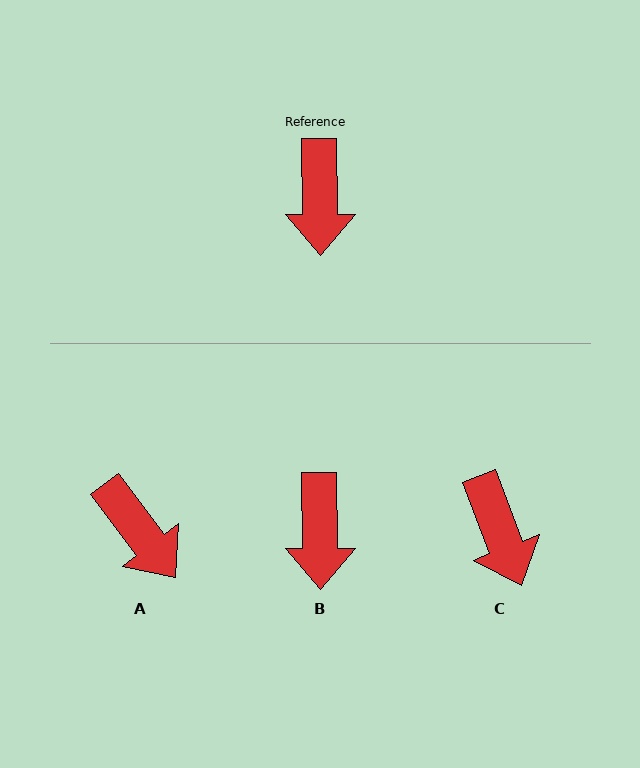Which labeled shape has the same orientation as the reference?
B.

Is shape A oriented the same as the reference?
No, it is off by about 36 degrees.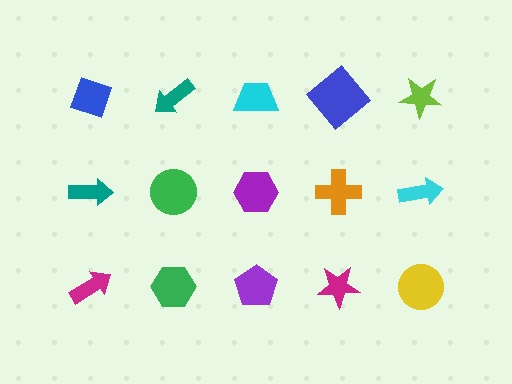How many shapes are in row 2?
5 shapes.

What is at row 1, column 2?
A teal arrow.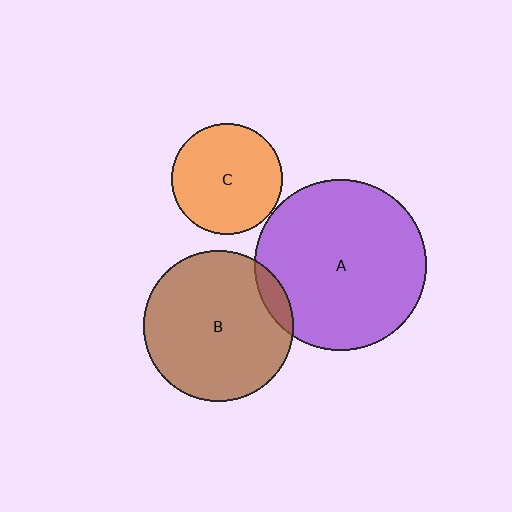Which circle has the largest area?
Circle A (purple).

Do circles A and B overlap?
Yes.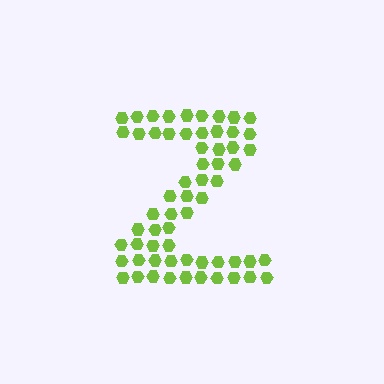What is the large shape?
The large shape is the letter Z.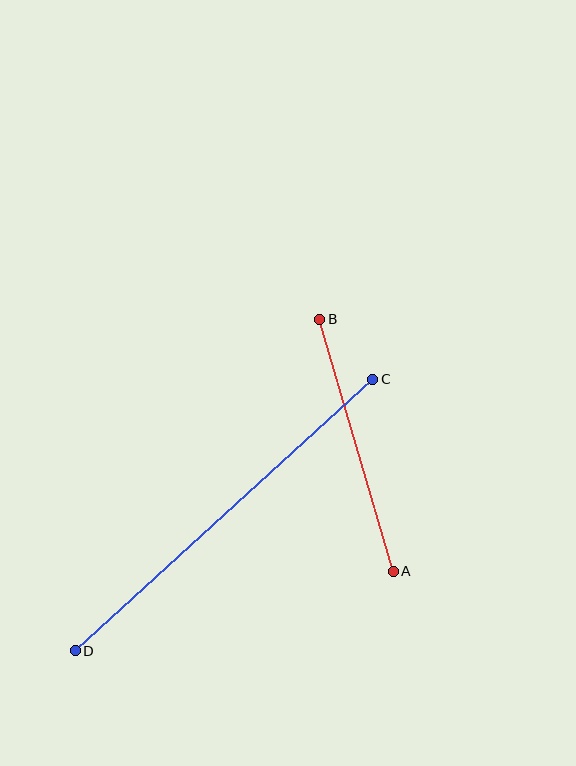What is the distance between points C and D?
The distance is approximately 403 pixels.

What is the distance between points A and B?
The distance is approximately 263 pixels.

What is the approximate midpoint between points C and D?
The midpoint is at approximately (224, 515) pixels.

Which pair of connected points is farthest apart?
Points C and D are farthest apart.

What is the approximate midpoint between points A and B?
The midpoint is at approximately (356, 445) pixels.